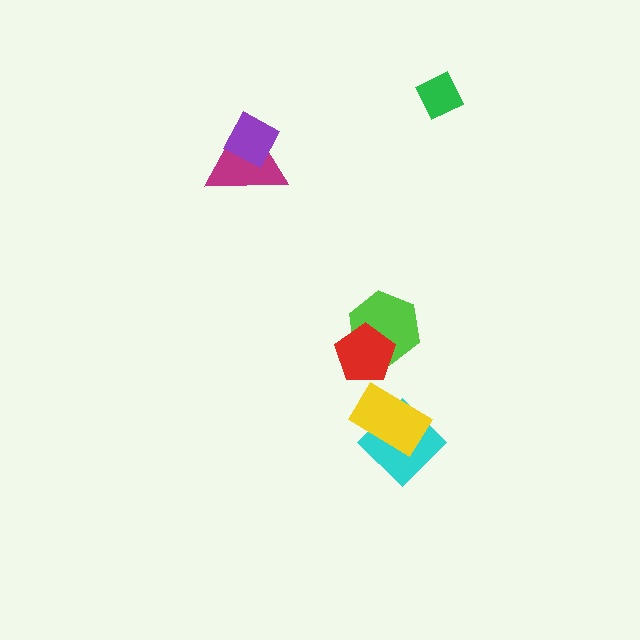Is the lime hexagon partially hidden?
Yes, it is partially covered by another shape.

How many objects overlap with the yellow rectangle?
1 object overlaps with the yellow rectangle.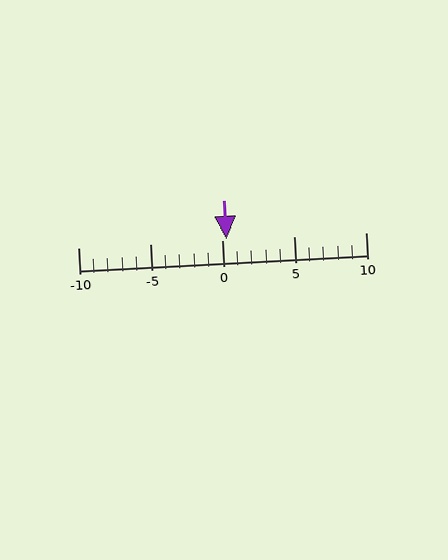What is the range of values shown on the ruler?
The ruler shows values from -10 to 10.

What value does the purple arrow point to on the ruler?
The purple arrow points to approximately 0.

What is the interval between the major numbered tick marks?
The major tick marks are spaced 5 units apart.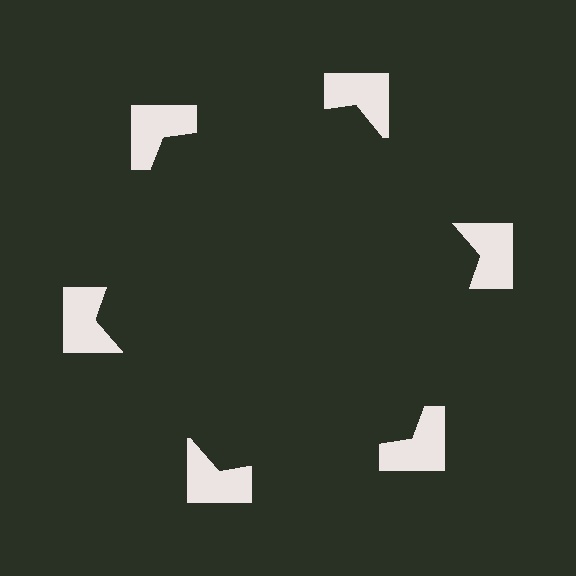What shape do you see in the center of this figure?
An illusory hexagon — its edges are inferred from the aligned wedge cuts in the notched squares, not physically drawn.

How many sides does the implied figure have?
6 sides.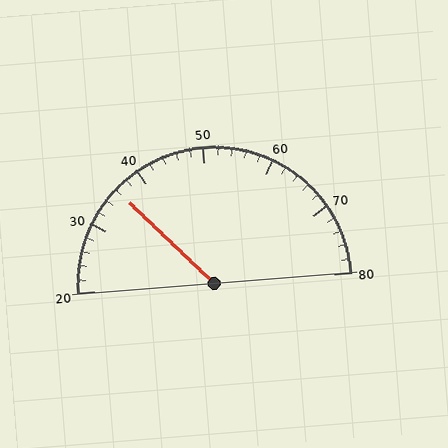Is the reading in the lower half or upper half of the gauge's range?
The reading is in the lower half of the range (20 to 80).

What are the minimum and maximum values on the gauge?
The gauge ranges from 20 to 80.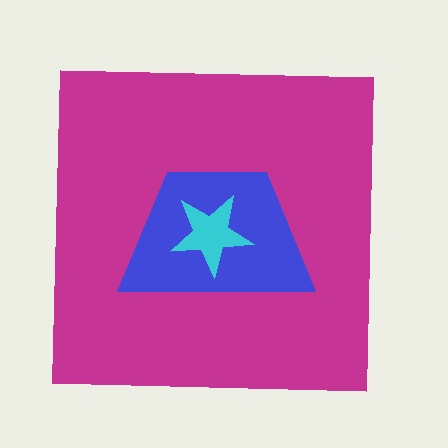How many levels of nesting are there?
3.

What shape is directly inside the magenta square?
The blue trapezoid.